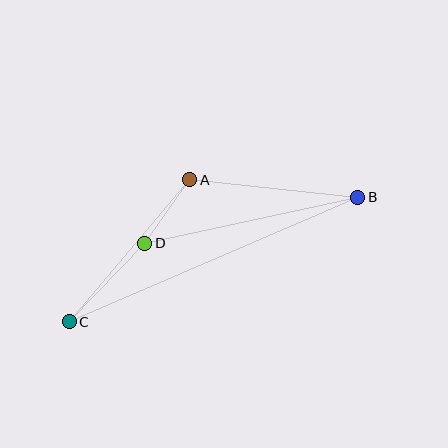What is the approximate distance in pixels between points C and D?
The distance between C and D is approximately 109 pixels.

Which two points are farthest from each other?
Points B and C are farthest from each other.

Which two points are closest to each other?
Points A and D are closest to each other.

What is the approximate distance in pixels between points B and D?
The distance between B and D is approximately 218 pixels.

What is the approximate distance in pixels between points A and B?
The distance between A and B is approximately 169 pixels.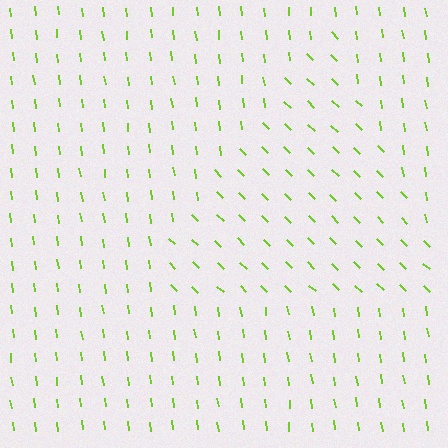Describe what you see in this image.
The image is filled with small lime line segments. A triangle region in the image has lines oriented differently from the surrounding lines, creating a visible texture boundary.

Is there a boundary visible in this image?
Yes, there is a texture boundary formed by a change in line orientation.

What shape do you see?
I see a triangle.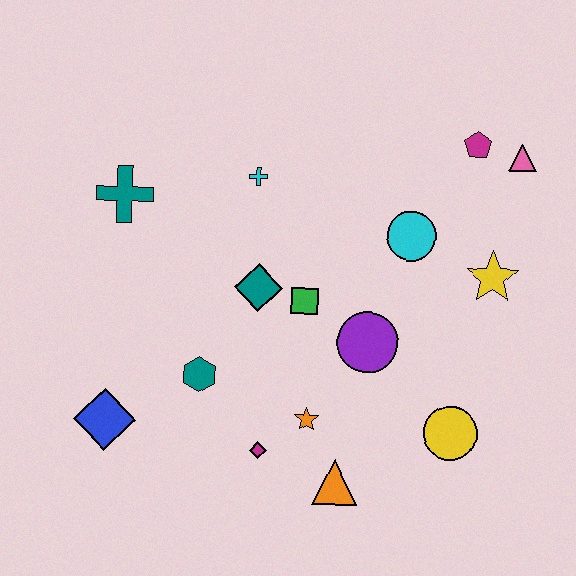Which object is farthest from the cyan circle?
The blue diamond is farthest from the cyan circle.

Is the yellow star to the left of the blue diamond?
No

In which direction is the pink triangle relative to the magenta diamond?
The pink triangle is above the magenta diamond.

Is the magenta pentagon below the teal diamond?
No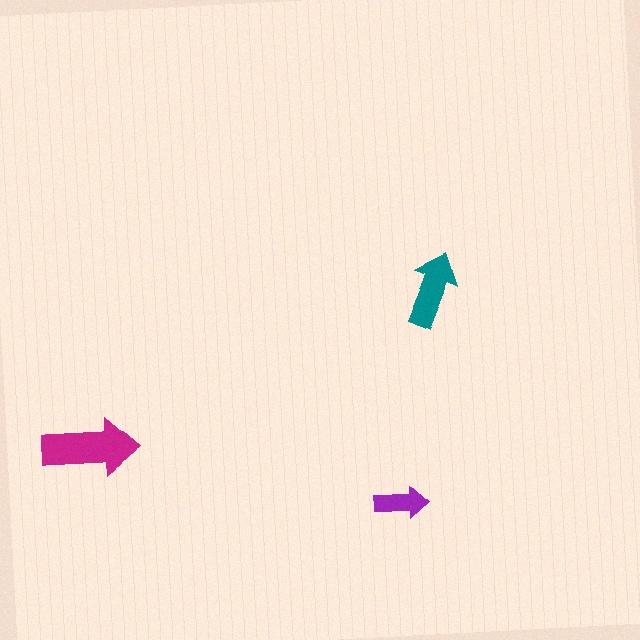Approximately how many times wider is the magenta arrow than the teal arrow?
About 1.5 times wider.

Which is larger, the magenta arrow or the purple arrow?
The magenta one.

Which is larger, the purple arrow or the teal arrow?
The teal one.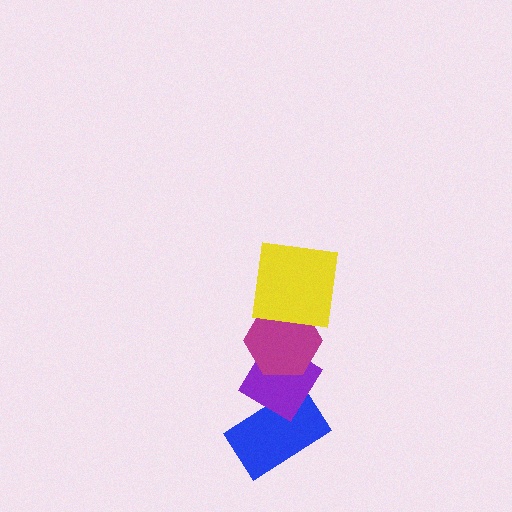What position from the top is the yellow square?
The yellow square is 1st from the top.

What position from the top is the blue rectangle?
The blue rectangle is 4th from the top.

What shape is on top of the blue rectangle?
The purple diamond is on top of the blue rectangle.